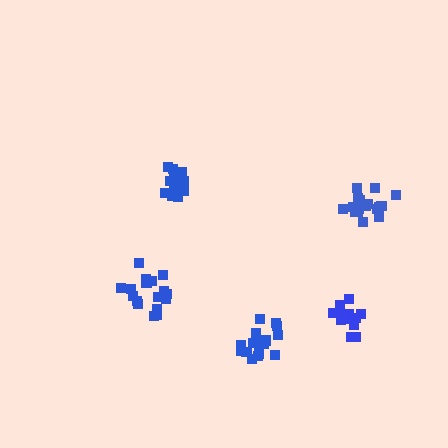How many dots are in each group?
Group 1: 17 dots, Group 2: 18 dots, Group 3: 20 dots, Group 4: 19 dots, Group 5: 14 dots (88 total).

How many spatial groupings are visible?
There are 5 spatial groupings.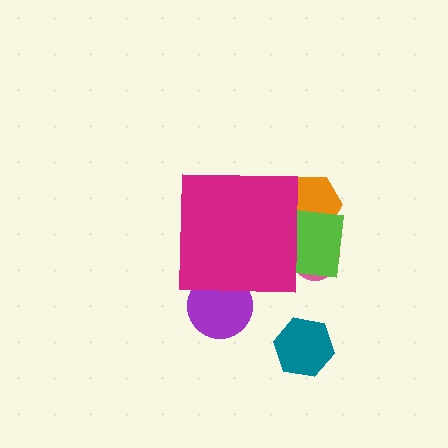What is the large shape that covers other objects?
A magenta square.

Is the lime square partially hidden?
Yes, the lime square is partially hidden behind the magenta square.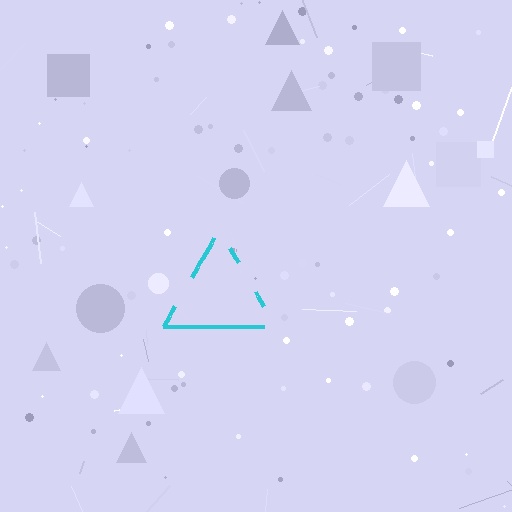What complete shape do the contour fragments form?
The contour fragments form a triangle.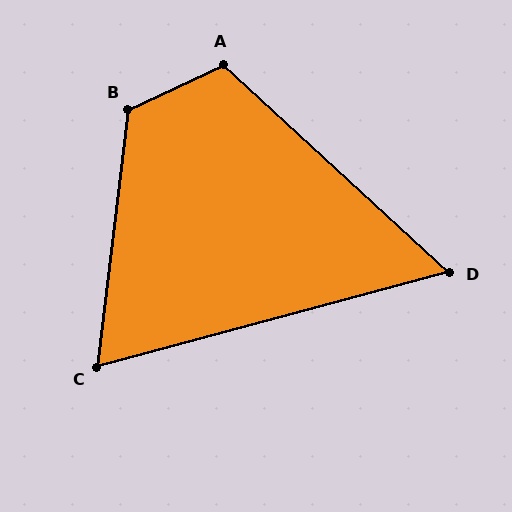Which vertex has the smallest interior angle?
D, at approximately 58 degrees.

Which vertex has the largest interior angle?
B, at approximately 122 degrees.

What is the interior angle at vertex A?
Approximately 112 degrees (obtuse).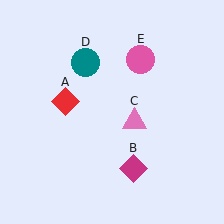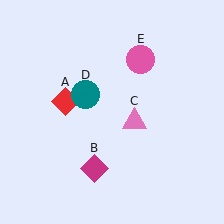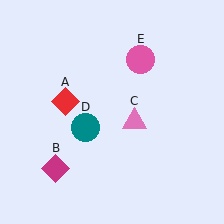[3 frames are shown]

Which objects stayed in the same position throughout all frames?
Red diamond (object A) and pink triangle (object C) and pink circle (object E) remained stationary.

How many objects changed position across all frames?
2 objects changed position: magenta diamond (object B), teal circle (object D).